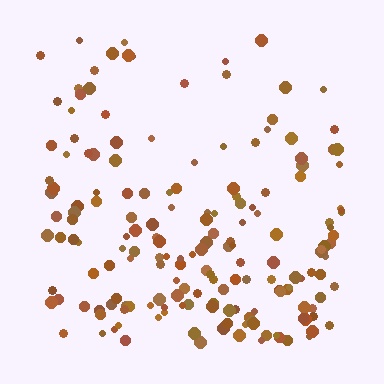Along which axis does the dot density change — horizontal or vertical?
Vertical.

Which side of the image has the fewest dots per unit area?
The top.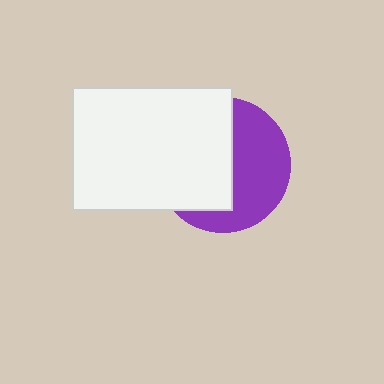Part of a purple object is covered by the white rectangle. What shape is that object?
It is a circle.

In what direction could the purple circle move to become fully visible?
The purple circle could move right. That would shift it out from behind the white rectangle entirely.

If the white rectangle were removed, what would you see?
You would see the complete purple circle.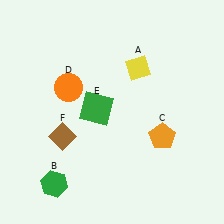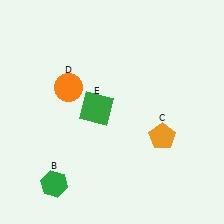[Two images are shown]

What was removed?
The yellow diamond (A), the brown diamond (F) were removed in Image 2.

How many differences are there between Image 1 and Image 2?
There are 2 differences between the two images.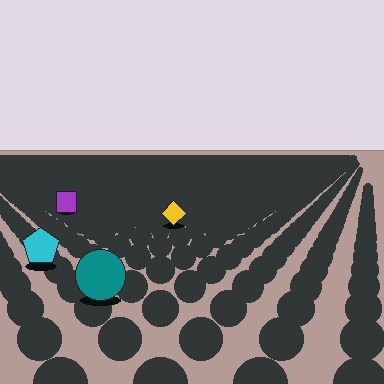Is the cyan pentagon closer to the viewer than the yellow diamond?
Yes. The cyan pentagon is closer — you can tell from the texture gradient: the ground texture is coarser near it.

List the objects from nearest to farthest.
From nearest to farthest: the teal circle, the cyan pentagon, the yellow diamond, the purple square.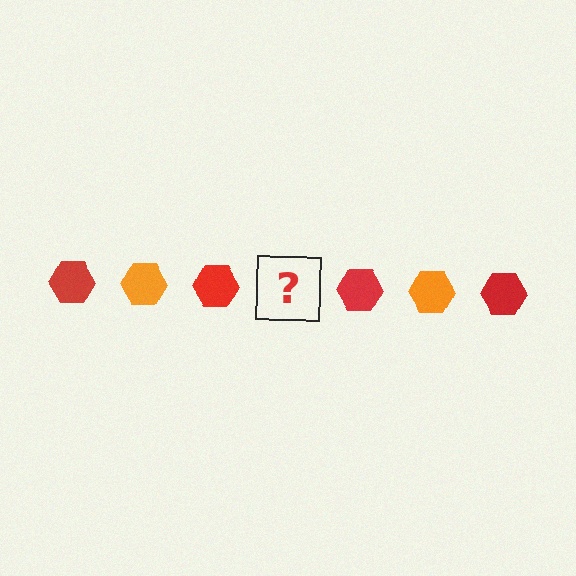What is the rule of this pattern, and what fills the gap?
The rule is that the pattern cycles through red, orange hexagons. The gap should be filled with an orange hexagon.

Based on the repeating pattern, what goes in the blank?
The blank should be an orange hexagon.